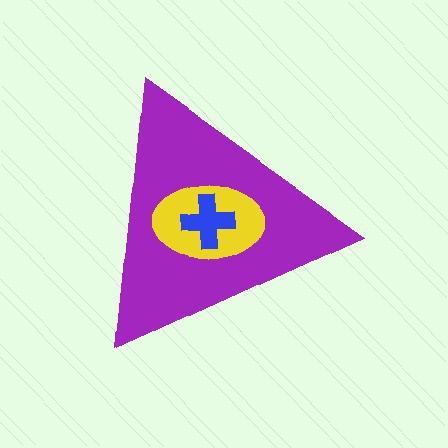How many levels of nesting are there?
3.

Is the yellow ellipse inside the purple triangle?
Yes.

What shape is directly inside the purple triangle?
The yellow ellipse.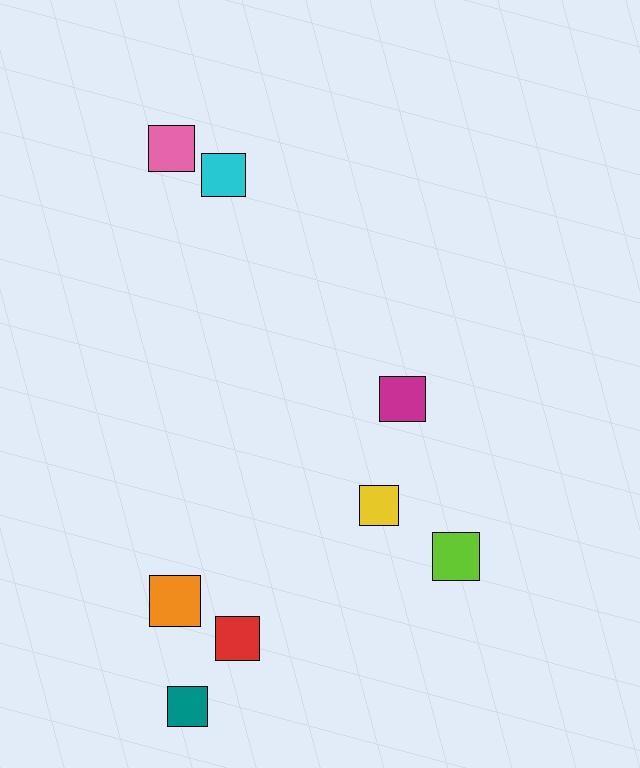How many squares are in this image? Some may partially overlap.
There are 8 squares.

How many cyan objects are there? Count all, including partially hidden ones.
There is 1 cyan object.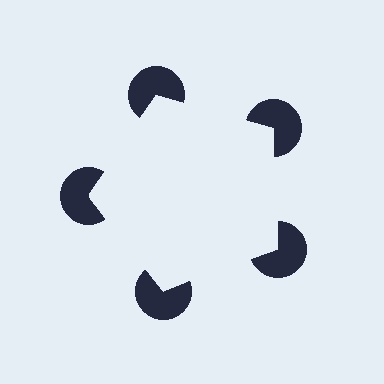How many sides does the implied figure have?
5 sides.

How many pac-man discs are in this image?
There are 5 — one at each vertex of the illusory pentagon.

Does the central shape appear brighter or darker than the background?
It typically appears slightly brighter than the background, even though no actual brightness change is drawn.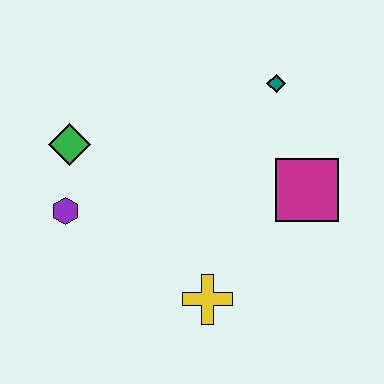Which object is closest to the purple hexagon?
The green diamond is closest to the purple hexagon.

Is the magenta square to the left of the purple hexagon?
No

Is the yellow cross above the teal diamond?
No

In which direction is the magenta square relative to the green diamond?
The magenta square is to the right of the green diamond.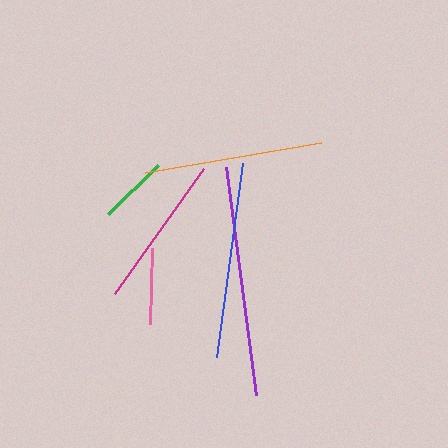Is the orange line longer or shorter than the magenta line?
The orange line is longer than the magenta line.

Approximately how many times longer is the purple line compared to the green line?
The purple line is approximately 3.3 times the length of the green line.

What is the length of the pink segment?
The pink segment is approximately 76 pixels long.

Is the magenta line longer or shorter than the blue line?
The blue line is longer than the magenta line.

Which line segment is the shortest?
The green line is the shortest at approximately 71 pixels.